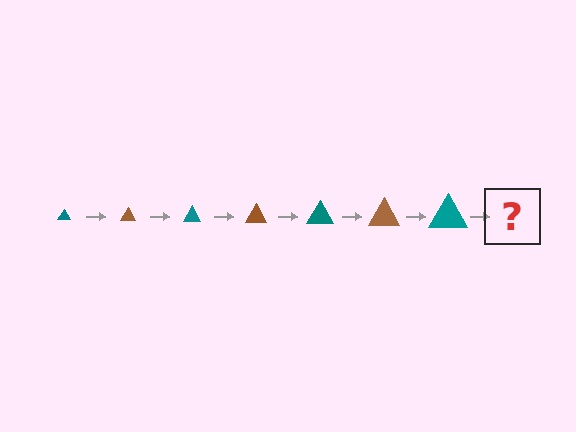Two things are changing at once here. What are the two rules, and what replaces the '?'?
The two rules are that the triangle grows larger each step and the color cycles through teal and brown. The '?' should be a brown triangle, larger than the previous one.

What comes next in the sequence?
The next element should be a brown triangle, larger than the previous one.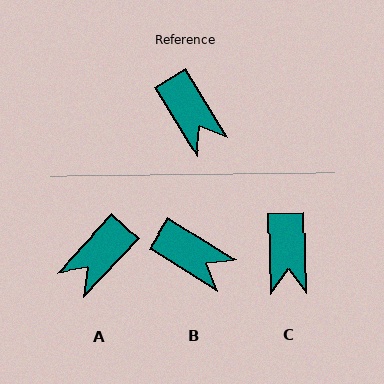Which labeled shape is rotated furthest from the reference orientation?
A, about 75 degrees away.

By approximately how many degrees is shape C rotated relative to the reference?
Approximately 30 degrees clockwise.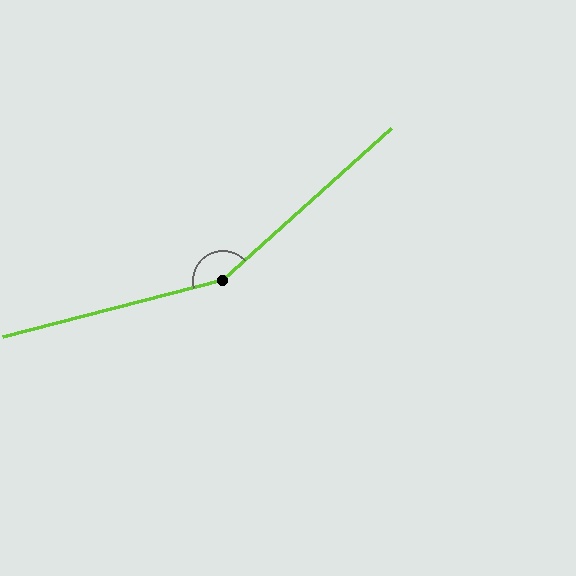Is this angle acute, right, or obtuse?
It is obtuse.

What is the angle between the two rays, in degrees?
Approximately 152 degrees.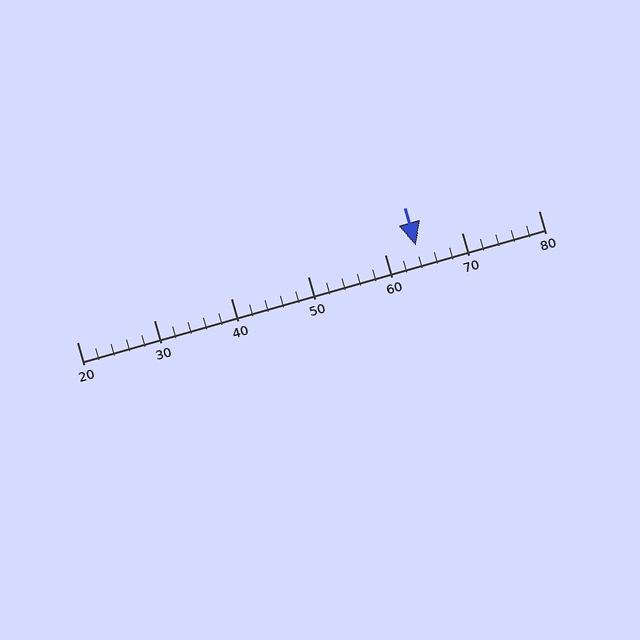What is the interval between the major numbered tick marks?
The major tick marks are spaced 10 units apart.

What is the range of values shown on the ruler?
The ruler shows values from 20 to 80.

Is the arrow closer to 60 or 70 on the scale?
The arrow is closer to 60.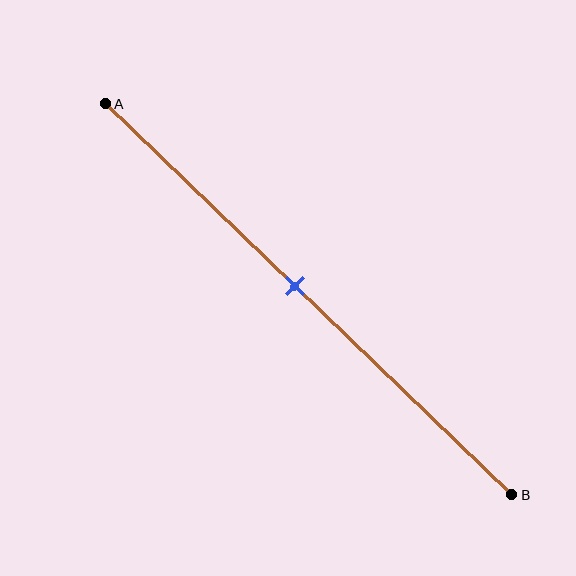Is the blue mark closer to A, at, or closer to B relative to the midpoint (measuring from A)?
The blue mark is closer to point A than the midpoint of segment AB.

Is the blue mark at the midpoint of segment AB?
No, the mark is at about 45% from A, not at the 50% midpoint.